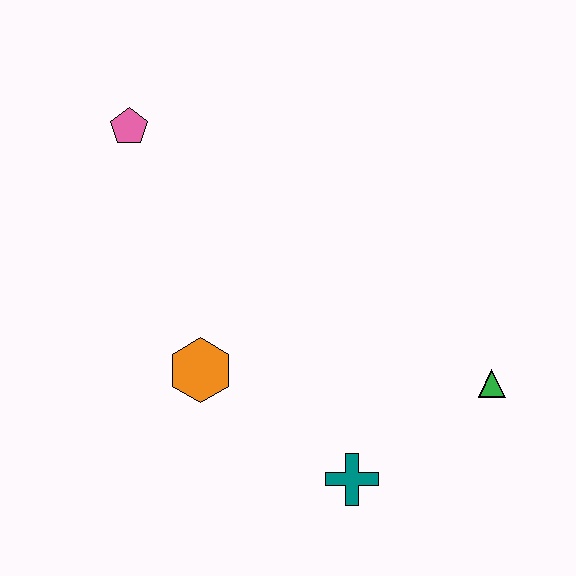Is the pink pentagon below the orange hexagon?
No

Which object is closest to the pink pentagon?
The orange hexagon is closest to the pink pentagon.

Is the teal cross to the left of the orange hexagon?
No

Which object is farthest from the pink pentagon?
The green triangle is farthest from the pink pentagon.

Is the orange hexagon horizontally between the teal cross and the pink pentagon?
Yes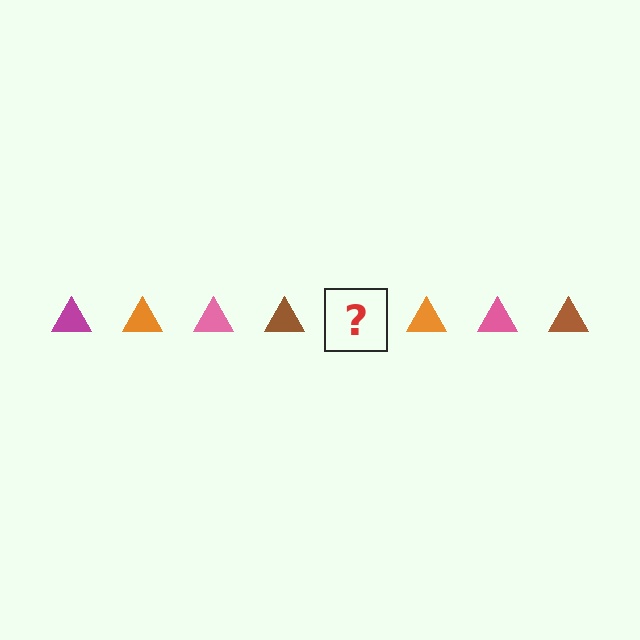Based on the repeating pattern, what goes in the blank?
The blank should be a magenta triangle.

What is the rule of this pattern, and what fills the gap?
The rule is that the pattern cycles through magenta, orange, pink, brown triangles. The gap should be filled with a magenta triangle.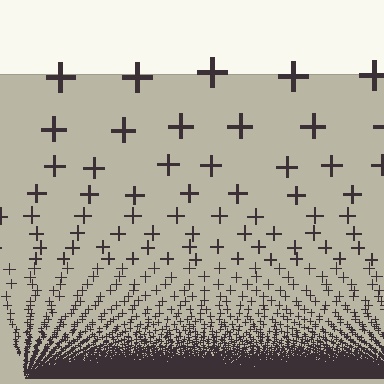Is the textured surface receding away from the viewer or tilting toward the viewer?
The surface appears to tilt toward the viewer. Texture elements get larger and sparser toward the top.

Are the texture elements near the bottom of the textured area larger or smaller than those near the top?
Smaller. The gradient is inverted — elements near the bottom are smaller and denser.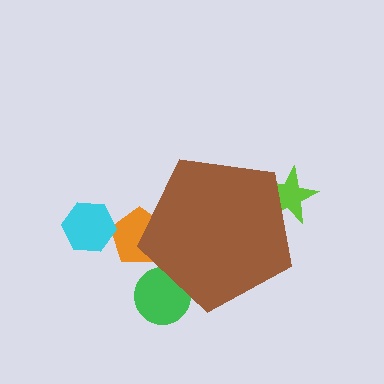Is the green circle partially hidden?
Yes, the green circle is partially hidden behind the brown pentagon.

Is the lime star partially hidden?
Yes, the lime star is partially hidden behind the brown pentagon.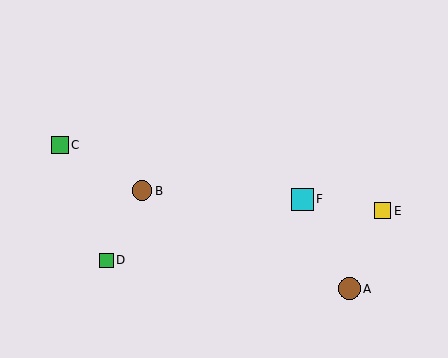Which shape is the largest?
The cyan square (labeled F) is the largest.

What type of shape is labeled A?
Shape A is a brown circle.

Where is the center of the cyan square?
The center of the cyan square is at (302, 199).